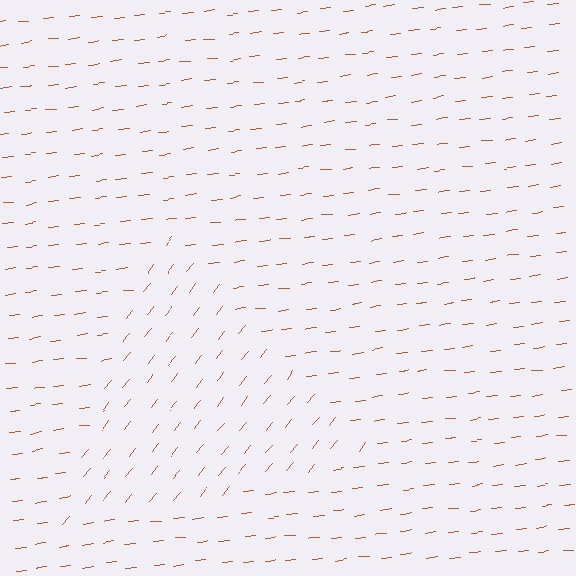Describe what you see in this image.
The image is filled with small brown line segments. A triangle region in the image has lines oriented differently from the surrounding lines, creating a visible texture boundary.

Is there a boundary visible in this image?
Yes, there is a texture boundary formed by a change in line orientation.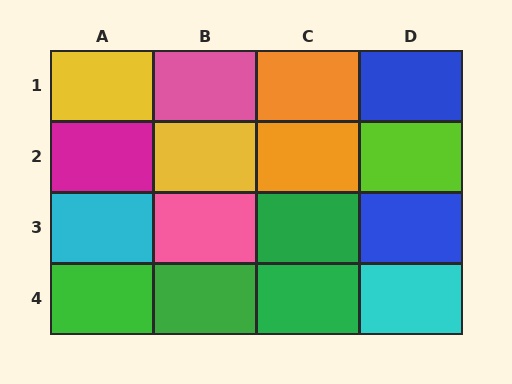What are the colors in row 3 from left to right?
Cyan, pink, green, blue.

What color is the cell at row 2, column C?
Orange.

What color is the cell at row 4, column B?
Green.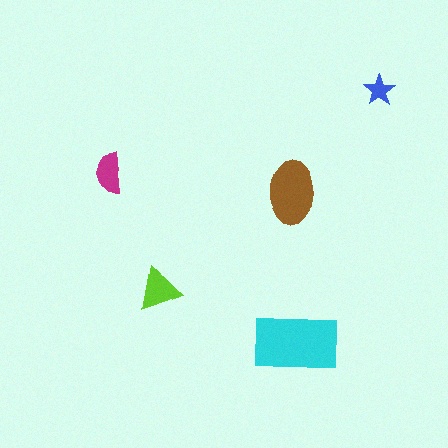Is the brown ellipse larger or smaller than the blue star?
Larger.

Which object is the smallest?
The blue star.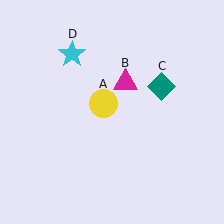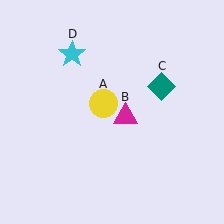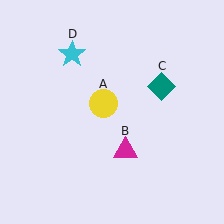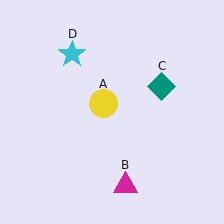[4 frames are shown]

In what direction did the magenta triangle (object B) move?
The magenta triangle (object B) moved down.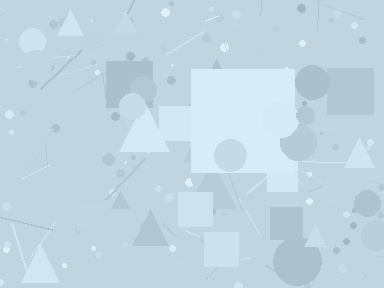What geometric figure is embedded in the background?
A square is embedded in the background.